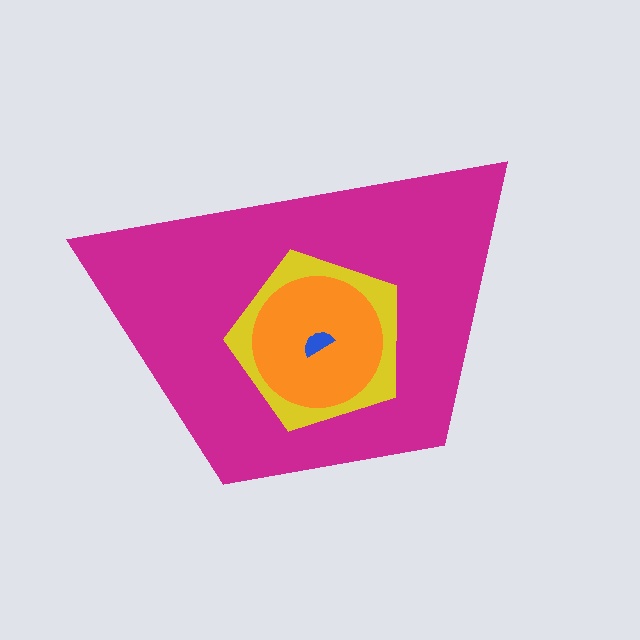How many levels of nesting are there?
4.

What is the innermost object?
The blue semicircle.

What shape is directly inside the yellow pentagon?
The orange circle.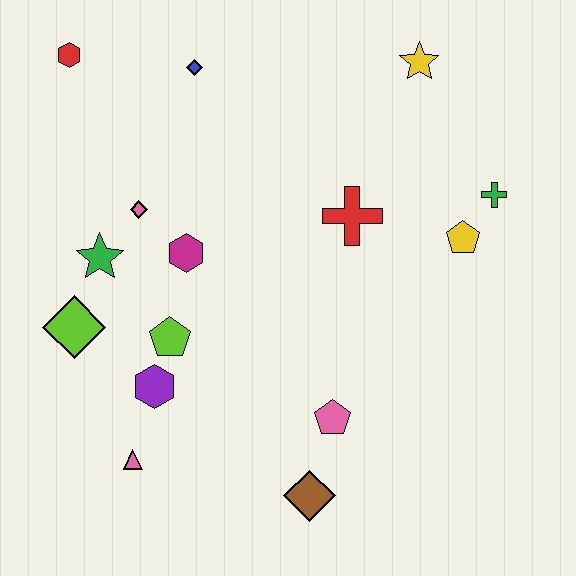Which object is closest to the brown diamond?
The pink pentagon is closest to the brown diamond.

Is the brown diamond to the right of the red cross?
No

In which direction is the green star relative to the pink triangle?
The green star is above the pink triangle.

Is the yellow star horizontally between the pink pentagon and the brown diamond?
No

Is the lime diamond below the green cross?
Yes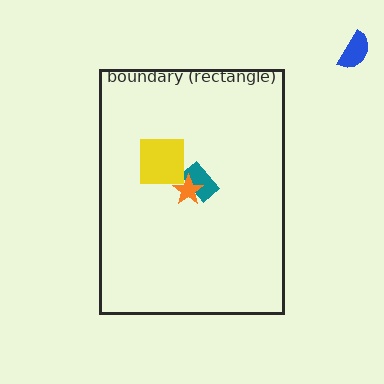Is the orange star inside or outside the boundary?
Inside.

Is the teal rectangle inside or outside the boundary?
Inside.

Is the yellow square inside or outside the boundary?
Inside.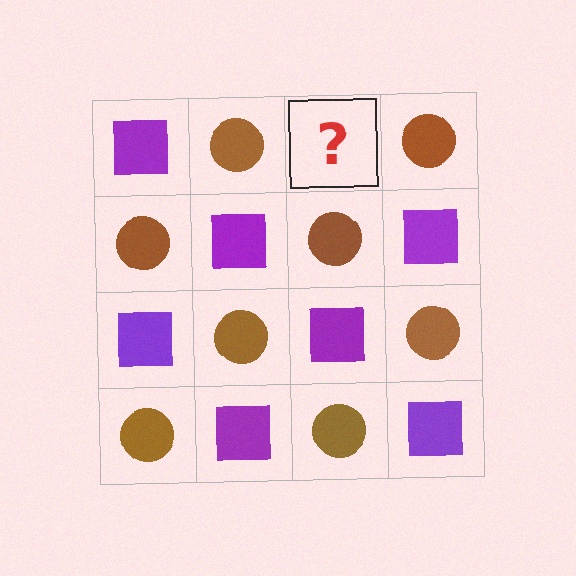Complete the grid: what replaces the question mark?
The question mark should be replaced with a purple square.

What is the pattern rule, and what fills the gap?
The rule is that it alternates purple square and brown circle in a checkerboard pattern. The gap should be filled with a purple square.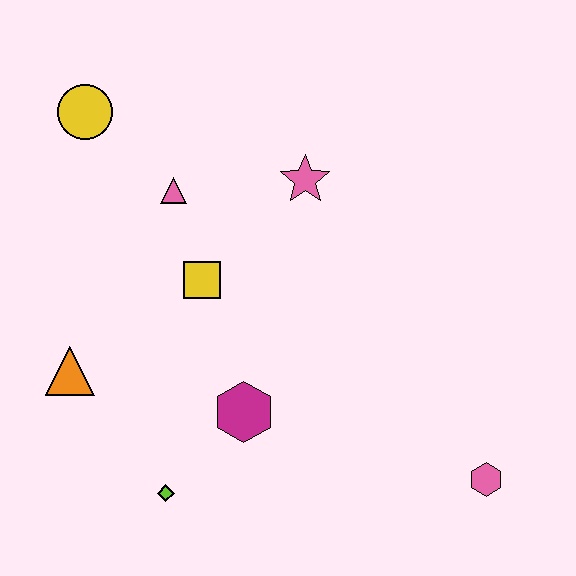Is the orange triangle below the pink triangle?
Yes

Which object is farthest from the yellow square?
The pink hexagon is farthest from the yellow square.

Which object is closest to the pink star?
The pink triangle is closest to the pink star.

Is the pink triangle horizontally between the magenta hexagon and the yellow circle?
Yes